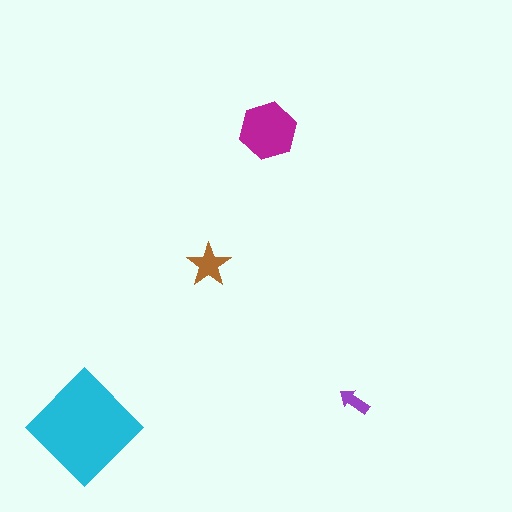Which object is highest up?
The magenta hexagon is topmost.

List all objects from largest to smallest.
The cyan diamond, the magenta hexagon, the brown star, the purple arrow.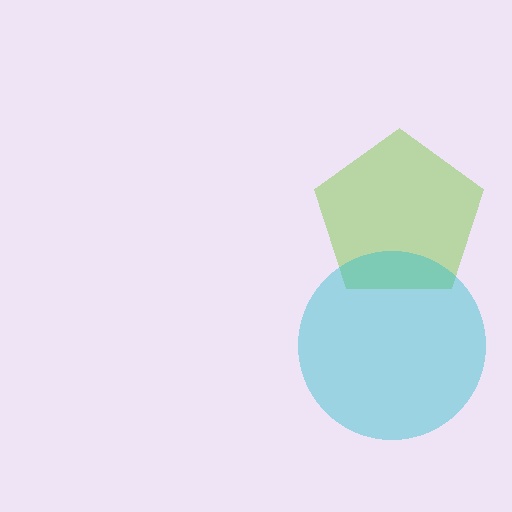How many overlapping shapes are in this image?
There are 2 overlapping shapes in the image.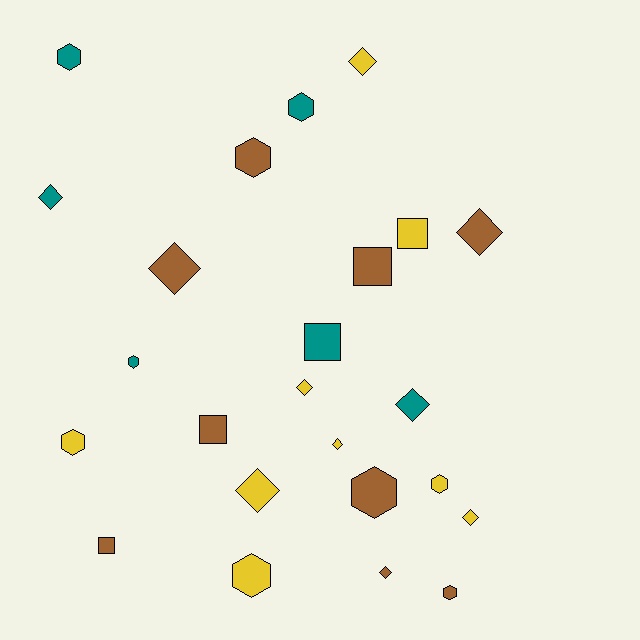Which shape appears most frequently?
Diamond, with 10 objects.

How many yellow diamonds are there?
There are 5 yellow diamonds.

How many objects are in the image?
There are 24 objects.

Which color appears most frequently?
Yellow, with 9 objects.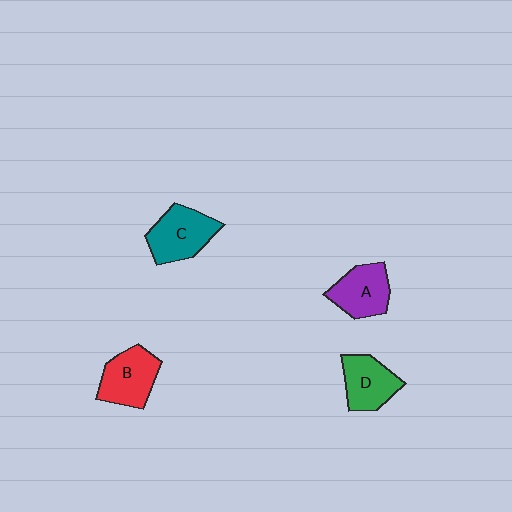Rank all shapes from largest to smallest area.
From largest to smallest: C (teal), B (red), A (purple), D (green).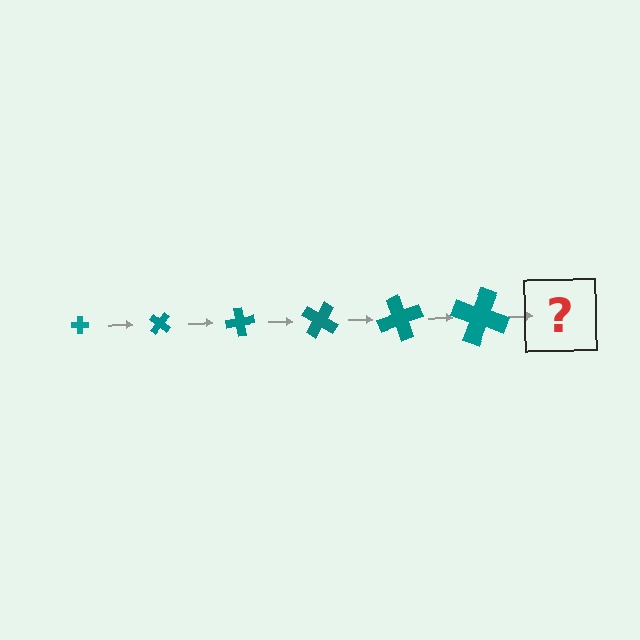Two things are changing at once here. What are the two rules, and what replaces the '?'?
The two rules are that the cross grows larger each step and it rotates 40 degrees each step. The '?' should be a cross, larger than the previous one and rotated 240 degrees from the start.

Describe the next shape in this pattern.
It should be a cross, larger than the previous one and rotated 240 degrees from the start.